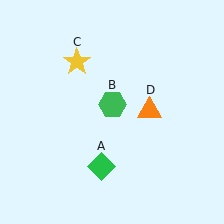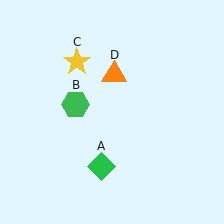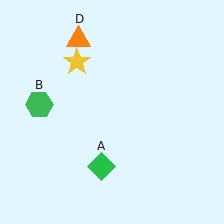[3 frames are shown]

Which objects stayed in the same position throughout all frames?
Green diamond (object A) and yellow star (object C) remained stationary.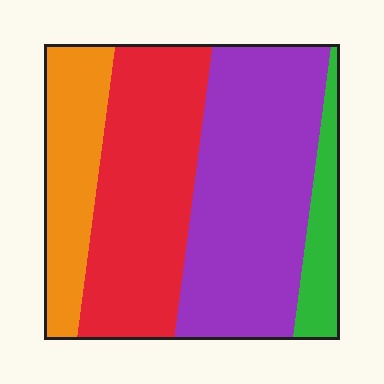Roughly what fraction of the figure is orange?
Orange covers roughly 20% of the figure.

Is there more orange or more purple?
Purple.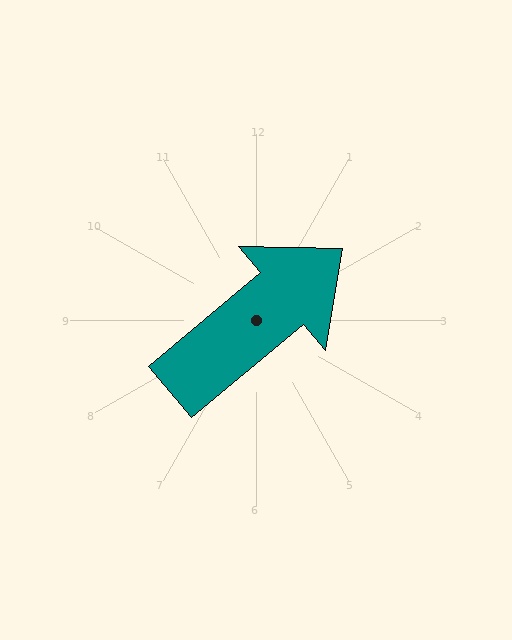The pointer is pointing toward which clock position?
Roughly 2 o'clock.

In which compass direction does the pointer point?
Northeast.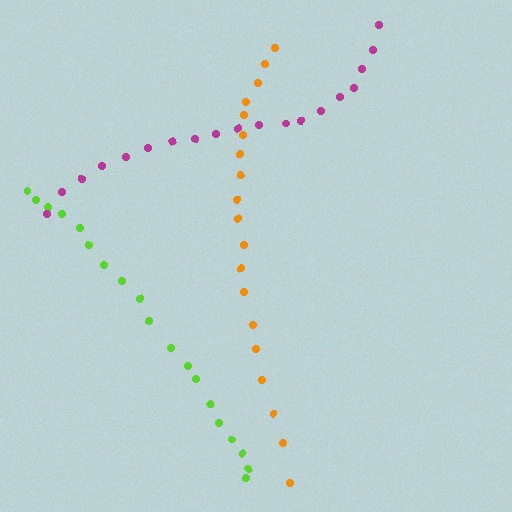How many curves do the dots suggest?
There are 3 distinct paths.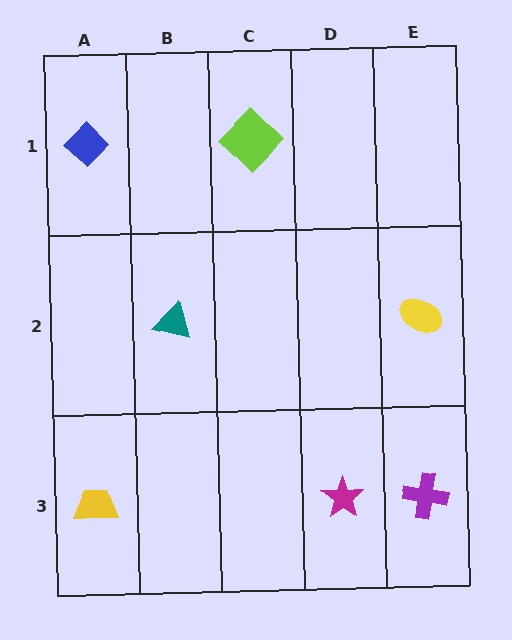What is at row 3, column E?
A purple cross.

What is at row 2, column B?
A teal triangle.